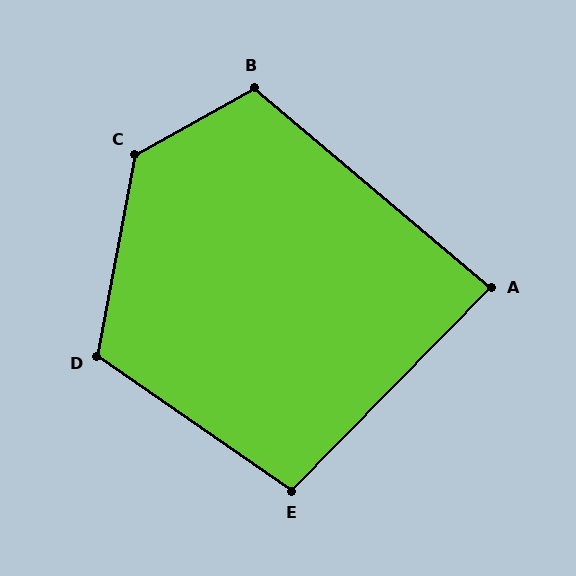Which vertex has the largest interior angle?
C, at approximately 130 degrees.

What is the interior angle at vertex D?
Approximately 114 degrees (obtuse).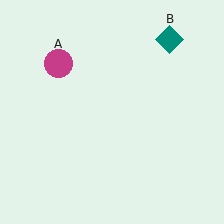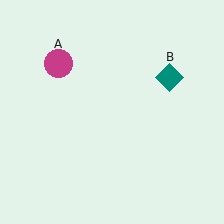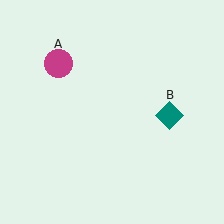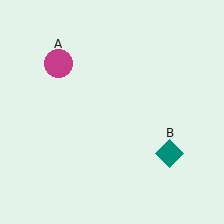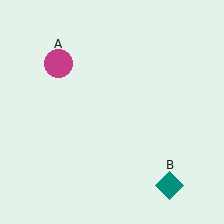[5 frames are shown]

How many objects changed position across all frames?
1 object changed position: teal diamond (object B).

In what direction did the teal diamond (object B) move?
The teal diamond (object B) moved down.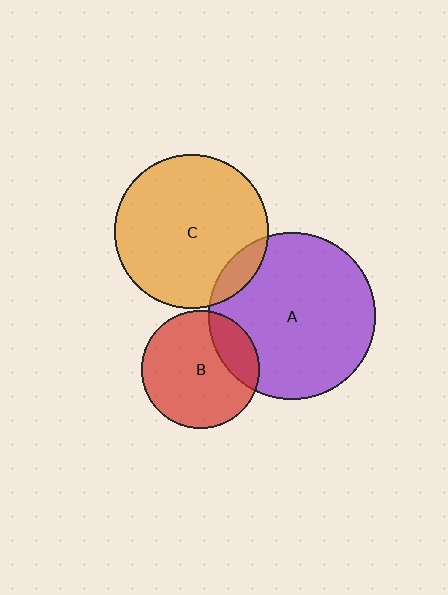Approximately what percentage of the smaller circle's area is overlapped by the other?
Approximately 20%.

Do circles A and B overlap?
Yes.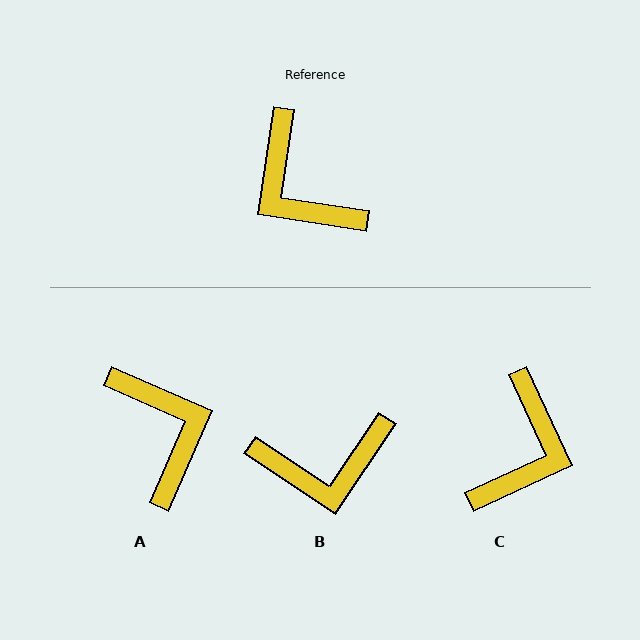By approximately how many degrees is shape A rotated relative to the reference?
Approximately 165 degrees counter-clockwise.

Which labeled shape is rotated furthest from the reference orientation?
A, about 165 degrees away.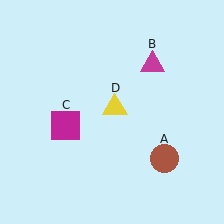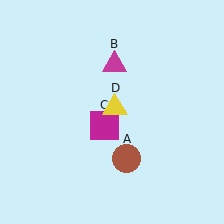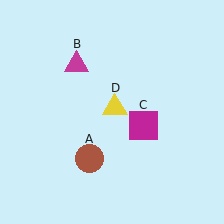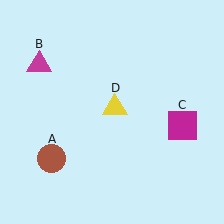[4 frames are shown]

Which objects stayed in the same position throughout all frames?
Yellow triangle (object D) remained stationary.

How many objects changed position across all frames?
3 objects changed position: brown circle (object A), magenta triangle (object B), magenta square (object C).